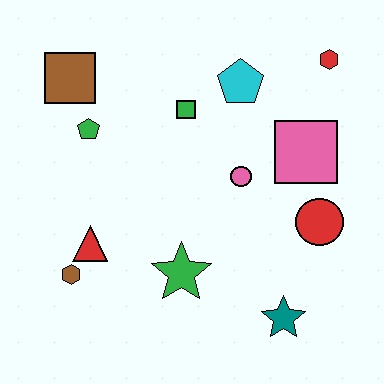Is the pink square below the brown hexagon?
No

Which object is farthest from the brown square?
The teal star is farthest from the brown square.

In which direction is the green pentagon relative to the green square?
The green pentagon is to the left of the green square.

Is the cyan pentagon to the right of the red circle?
No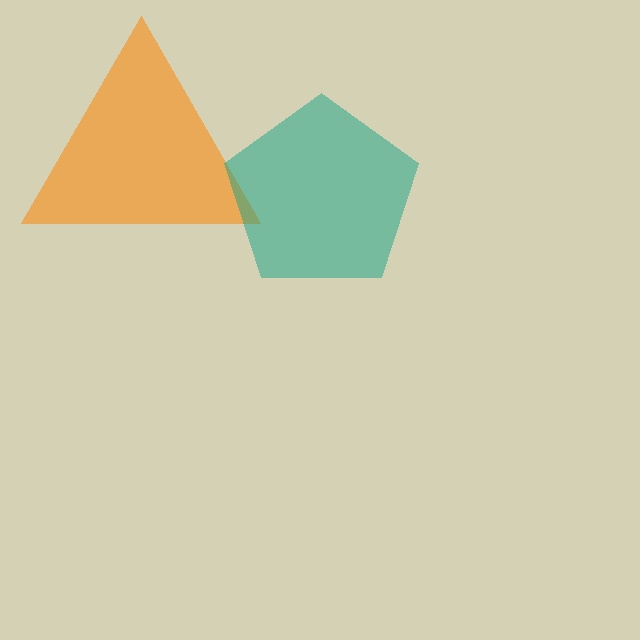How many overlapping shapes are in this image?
There are 2 overlapping shapes in the image.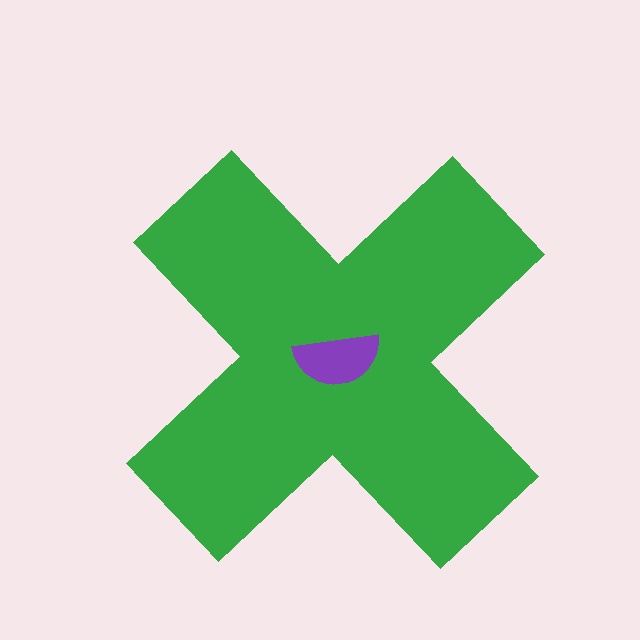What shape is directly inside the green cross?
The purple semicircle.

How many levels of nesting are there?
2.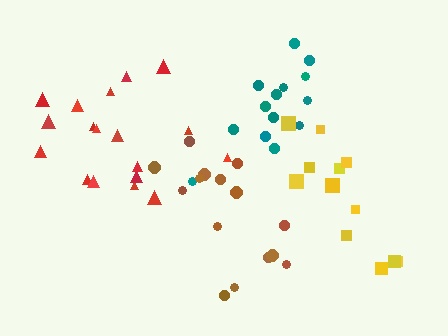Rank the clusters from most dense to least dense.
teal, red, brown, yellow.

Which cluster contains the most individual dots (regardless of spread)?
Red (18).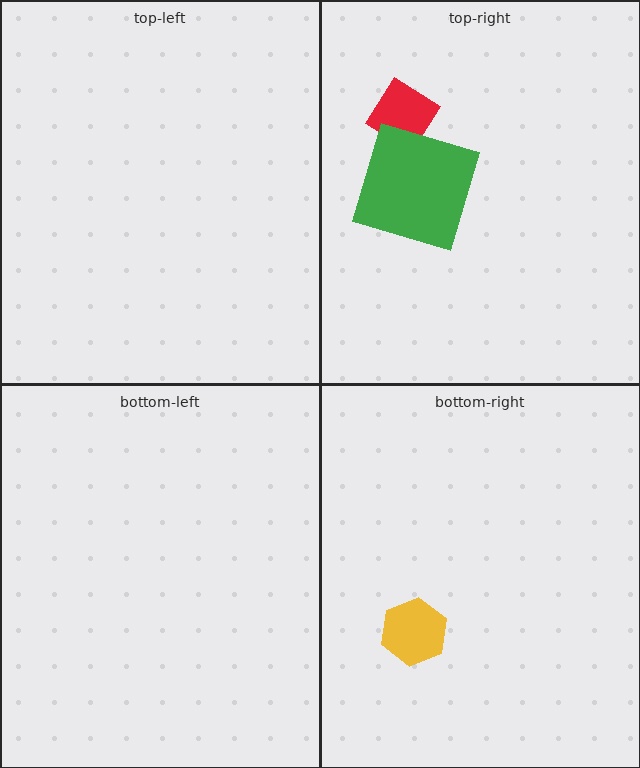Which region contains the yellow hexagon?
The bottom-right region.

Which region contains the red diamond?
The top-right region.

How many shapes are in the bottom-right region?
1.